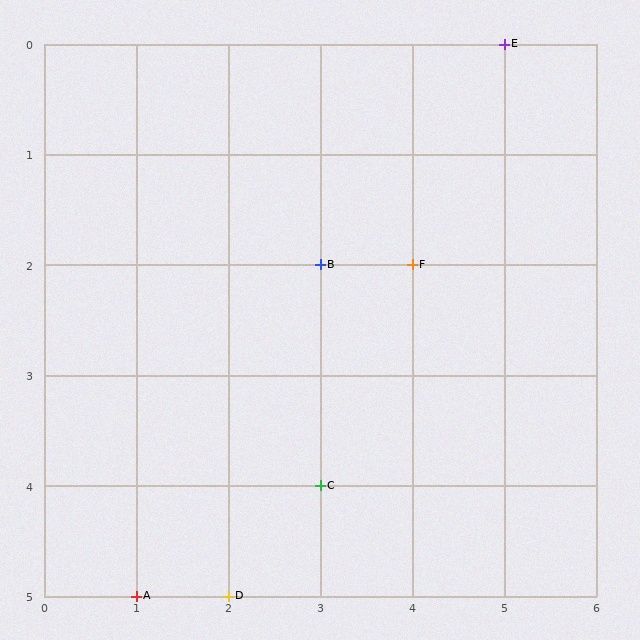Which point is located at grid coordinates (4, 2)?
Point F is at (4, 2).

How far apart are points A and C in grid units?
Points A and C are 2 columns and 1 row apart (about 2.2 grid units diagonally).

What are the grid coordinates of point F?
Point F is at grid coordinates (4, 2).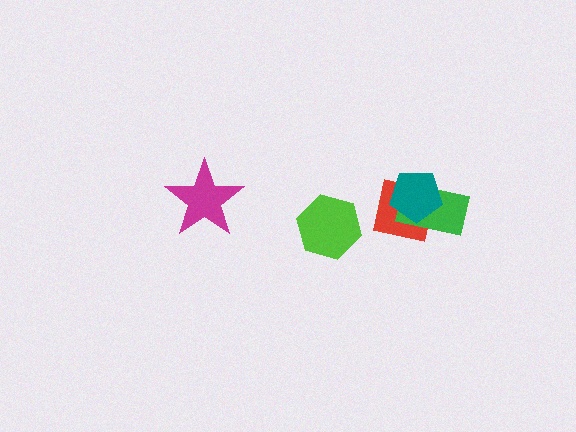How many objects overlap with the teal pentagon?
2 objects overlap with the teal pentagon.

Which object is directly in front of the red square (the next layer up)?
The green rectangle is directly in front of the red square.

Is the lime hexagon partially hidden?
No, no other shape covers it.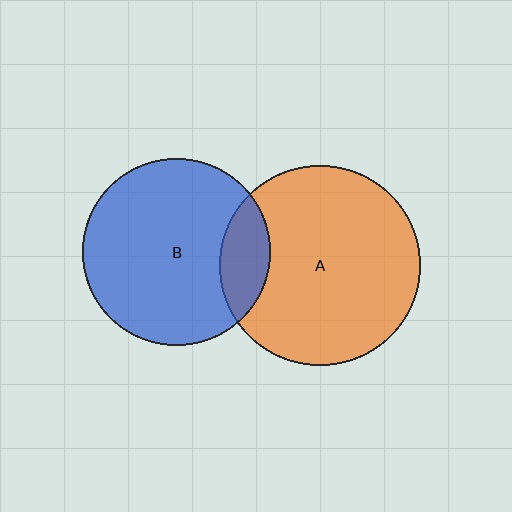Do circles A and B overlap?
Yes.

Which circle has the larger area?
Circle A (orange).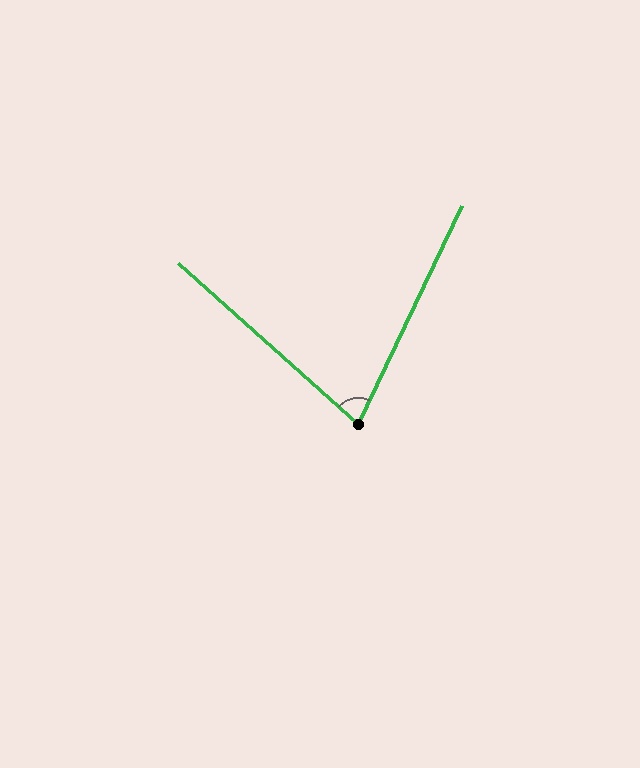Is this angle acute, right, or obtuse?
It is acute.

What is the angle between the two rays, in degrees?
Approximately 74 degrees.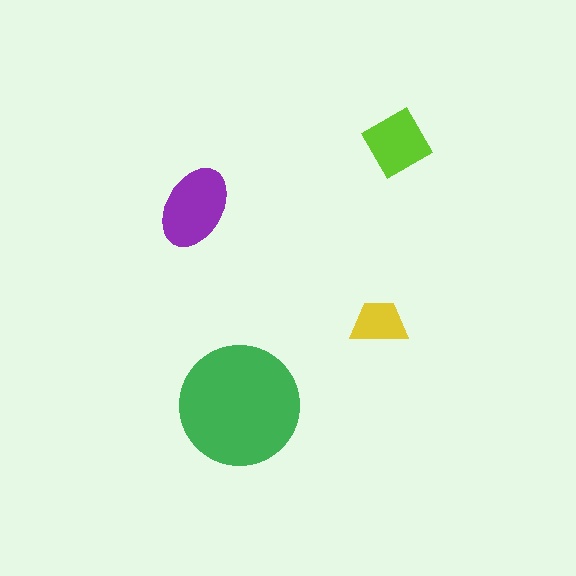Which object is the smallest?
The yellow trapezoid.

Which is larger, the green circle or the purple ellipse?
The green circle.